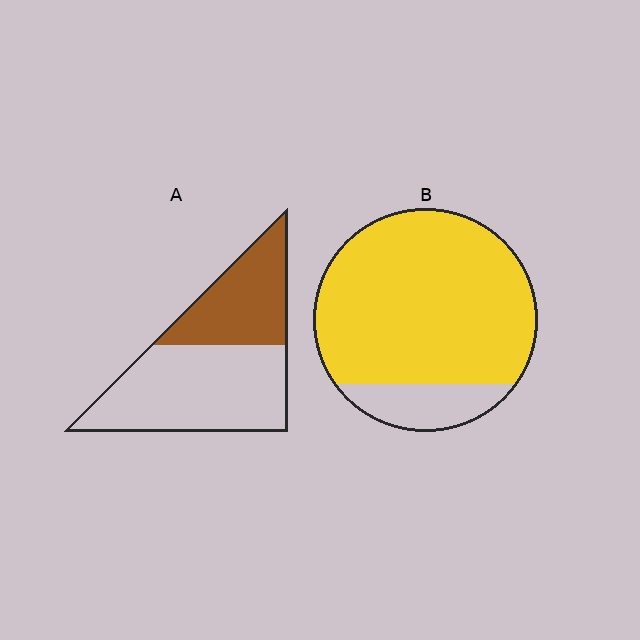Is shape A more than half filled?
No.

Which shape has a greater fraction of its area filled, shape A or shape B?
Shape B.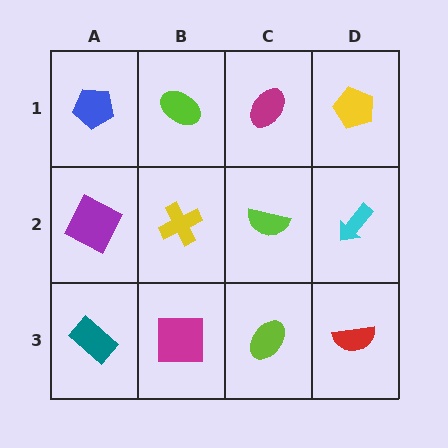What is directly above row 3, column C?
A lime semicircle.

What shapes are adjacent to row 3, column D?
A cyan arrow (row 2, column D), a lime ellipse (row 3, column C).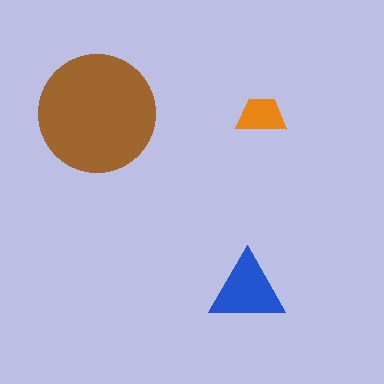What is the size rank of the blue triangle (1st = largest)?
2nd.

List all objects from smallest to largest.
The orange trapezoid, the blue triangle, the brown circle.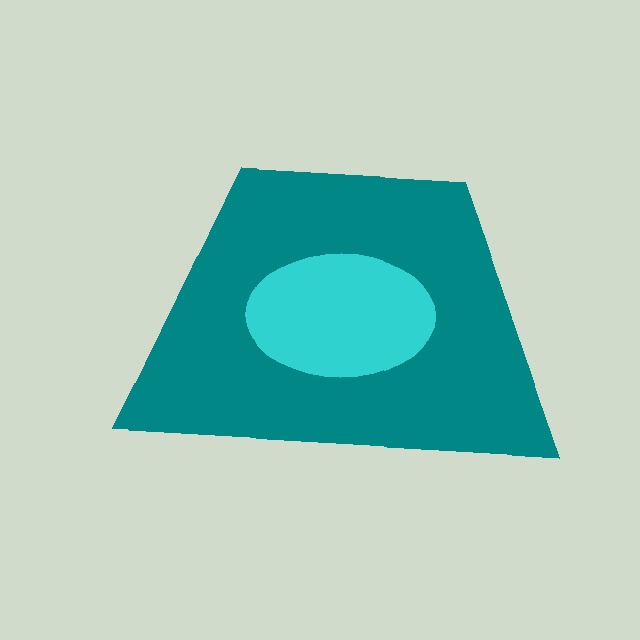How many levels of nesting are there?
2.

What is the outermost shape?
The teal trapezoid.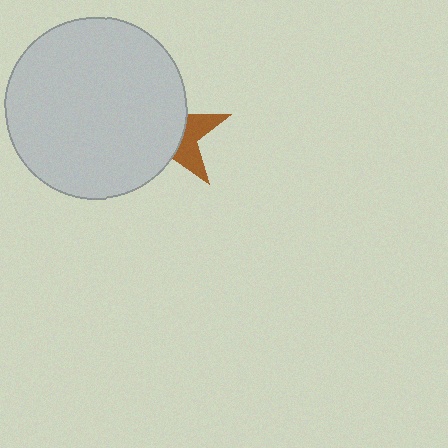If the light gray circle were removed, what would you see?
You would see the complete brown star.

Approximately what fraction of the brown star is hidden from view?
Roughly 66% of the brown star is hidden behind the light gray circle.